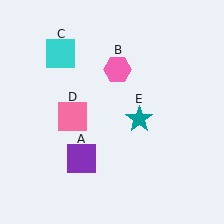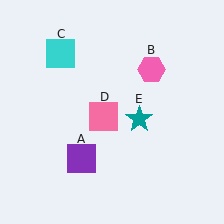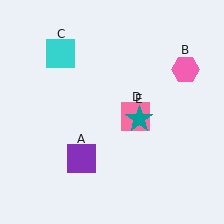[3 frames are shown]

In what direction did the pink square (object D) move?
The pink square (object D) moved right.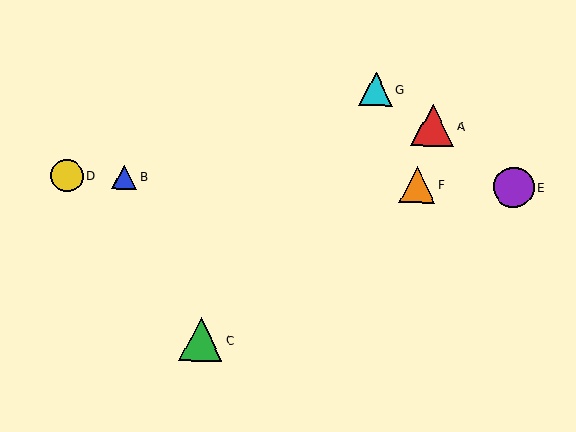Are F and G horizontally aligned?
No, F is at y≈185 and G is at y≈89.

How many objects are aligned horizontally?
4 objects (B, D, E, F) are aligned horizontally.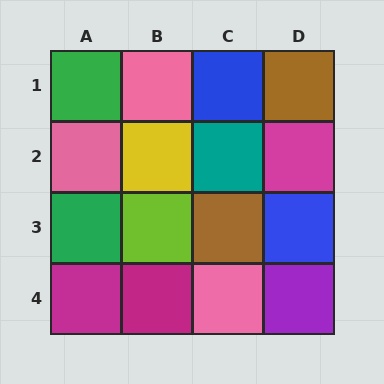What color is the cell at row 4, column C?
Pink.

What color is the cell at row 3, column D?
Blue.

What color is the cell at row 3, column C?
Brown.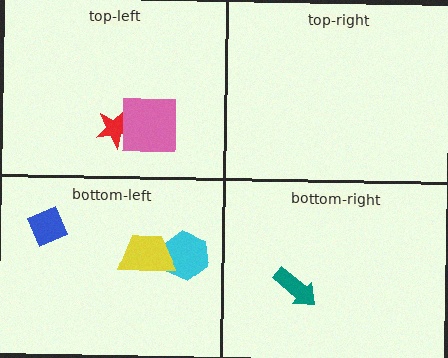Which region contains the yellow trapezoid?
The bottom-left region.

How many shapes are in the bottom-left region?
3.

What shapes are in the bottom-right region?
The teal arrow.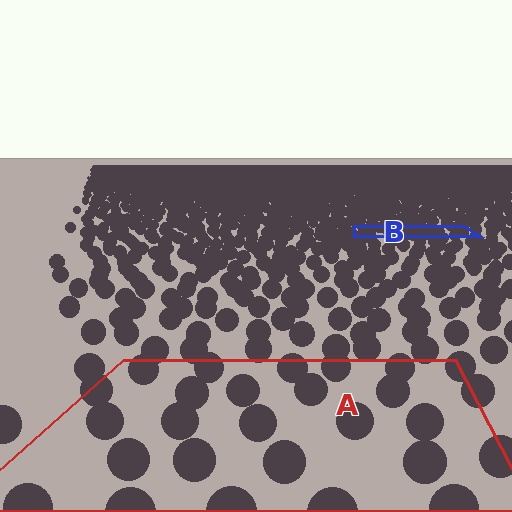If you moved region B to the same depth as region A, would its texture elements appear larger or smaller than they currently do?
They would appear larger. At a closer depth, the same texture elements are projected at a bigger on-screen size.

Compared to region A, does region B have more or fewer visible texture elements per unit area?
Region B has more texture elements per unit area — they are packed more densely because it is farther away.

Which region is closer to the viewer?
Region A is closer. The texture elements there are larger and more spread out.